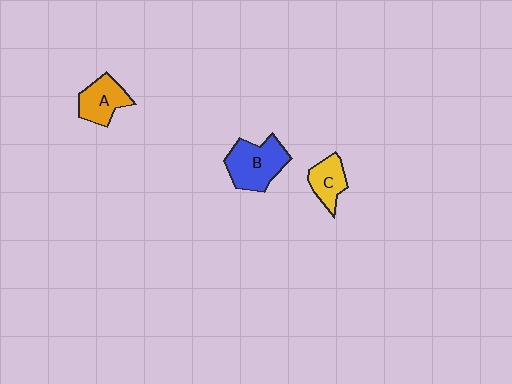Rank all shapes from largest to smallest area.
From largest to smallest: B (blue), A (orange), C (yellow).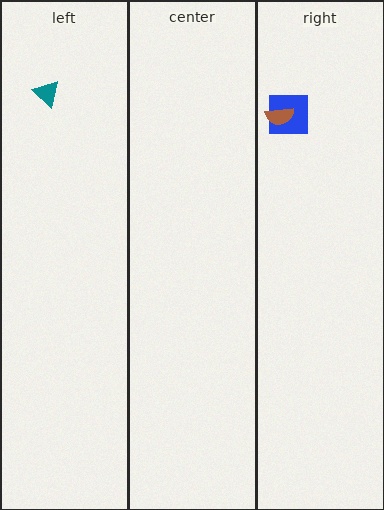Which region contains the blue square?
The right region.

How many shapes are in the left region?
1.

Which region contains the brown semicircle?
The right region.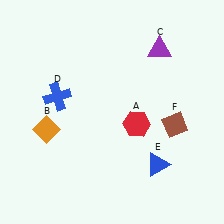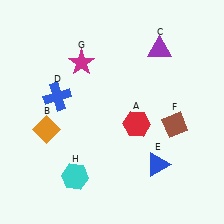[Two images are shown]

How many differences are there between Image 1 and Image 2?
There are 2 differences between the two images.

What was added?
A magenta star (G), a cyan hexagon (H) were added in Image 2.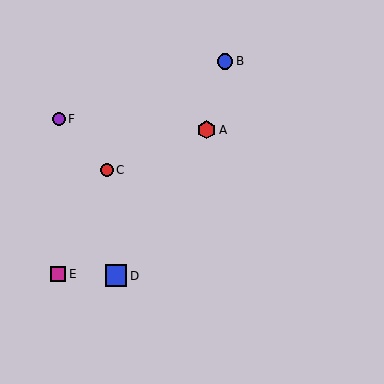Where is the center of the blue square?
The center of the blue square is at (116, 276).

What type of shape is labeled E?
Shape E is a magenta square.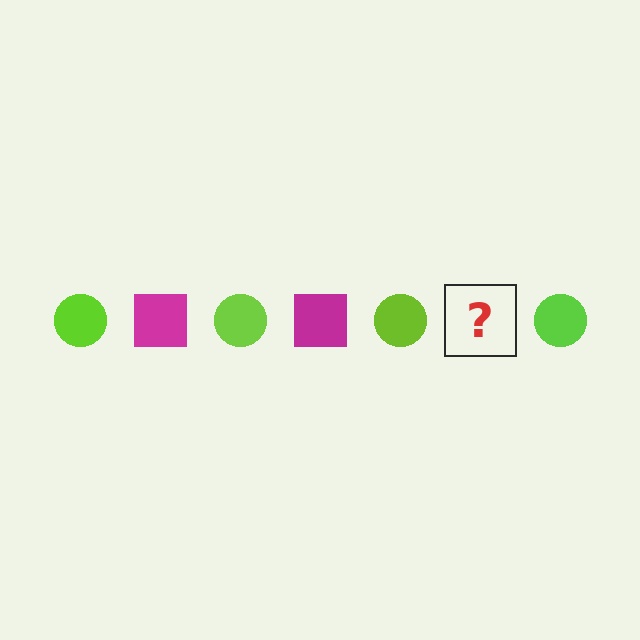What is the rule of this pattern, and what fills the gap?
The rule is that the pattern alternates between lime circle and magenta square. The gap should be filled with a magenta square.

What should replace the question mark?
The question mark should be replaced with a magenta square.